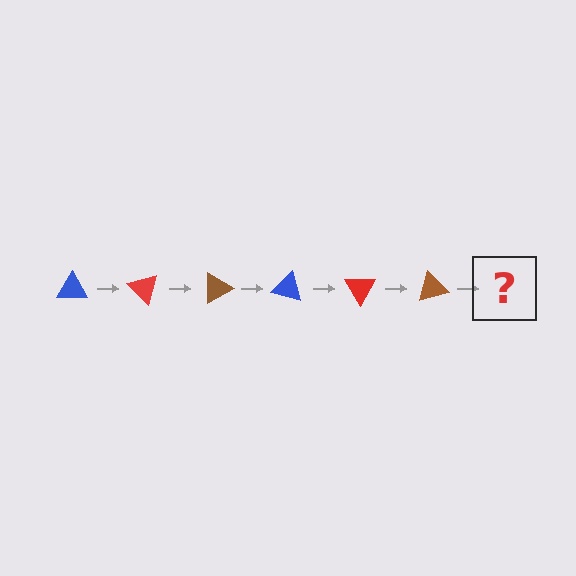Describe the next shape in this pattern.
It should be a blue triangle, rotated 270 degrees from the start.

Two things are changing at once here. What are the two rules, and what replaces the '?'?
The two rules are that it rotates 45 degrees each step and the color cycles through blue, red, and brown. The '?' should be a blue triangle, rotated 270 degrees from the start.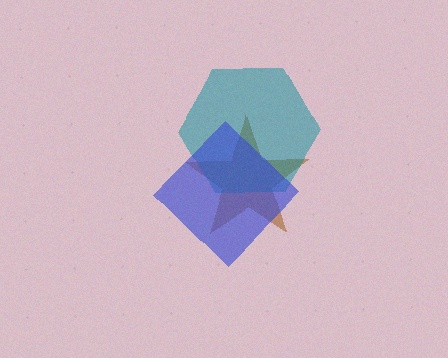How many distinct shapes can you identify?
There are 3 distinct shapes: a brown star, a teal hexagon, a blue diamond.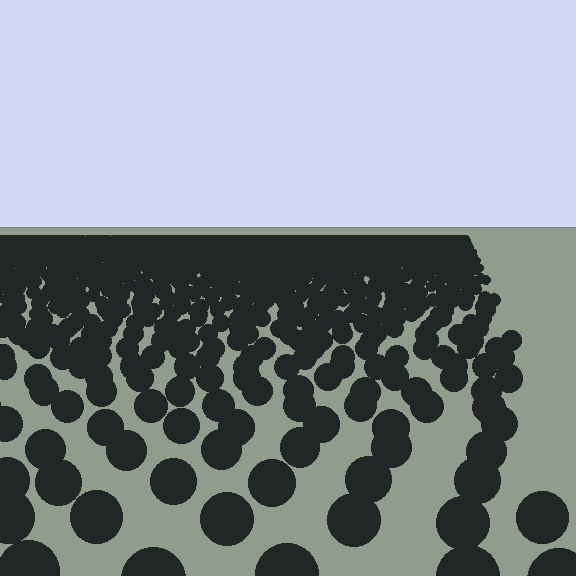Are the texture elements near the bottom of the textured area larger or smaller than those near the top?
Larger. Near the bottom, elements are closer to the viewer and appear at a bigger on-screen size.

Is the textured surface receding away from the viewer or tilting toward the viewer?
The surface is receding away from the viewer. Texture elements get smaller and denser toward the top.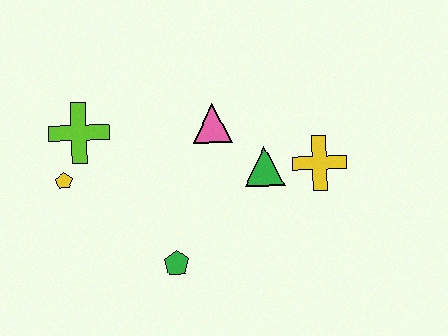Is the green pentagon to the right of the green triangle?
No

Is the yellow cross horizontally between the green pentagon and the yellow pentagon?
No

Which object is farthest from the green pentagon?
The yellow cross is farthest from the green pentagon.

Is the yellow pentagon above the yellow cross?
No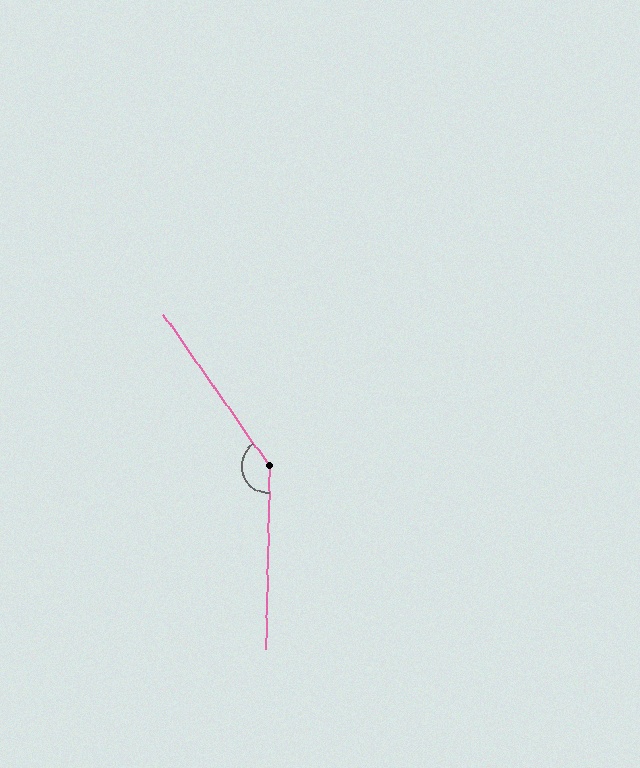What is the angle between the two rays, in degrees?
Approximately 144 degrees.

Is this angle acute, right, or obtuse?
It is obtuse.